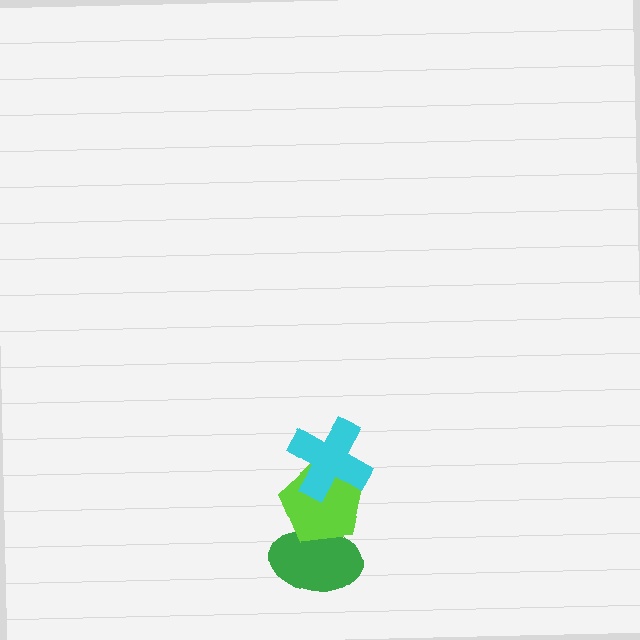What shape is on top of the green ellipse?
The lime pentagon is on top of the green ellipse.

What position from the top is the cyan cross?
The cyan cross is 1st from the top.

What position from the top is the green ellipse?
The green ellipse is 3rd from the top.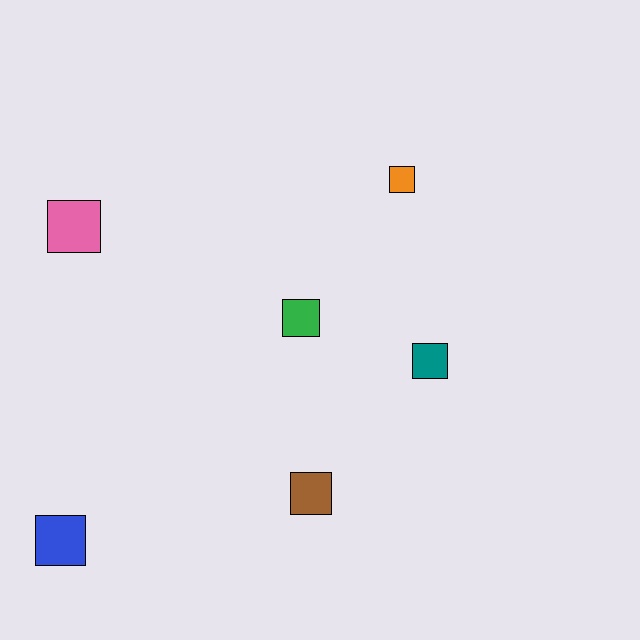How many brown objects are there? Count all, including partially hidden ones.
There is 1 brown object.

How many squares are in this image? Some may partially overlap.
There are 6 squares.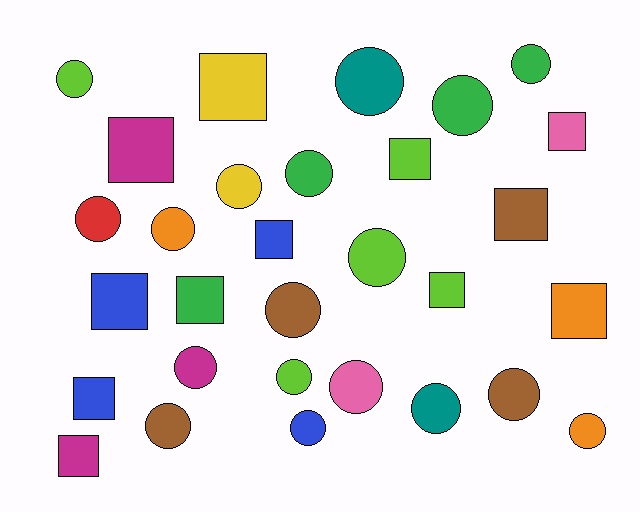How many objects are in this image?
There are 30 objects.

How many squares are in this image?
There are 12 squares.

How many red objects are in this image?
There is 1 red object.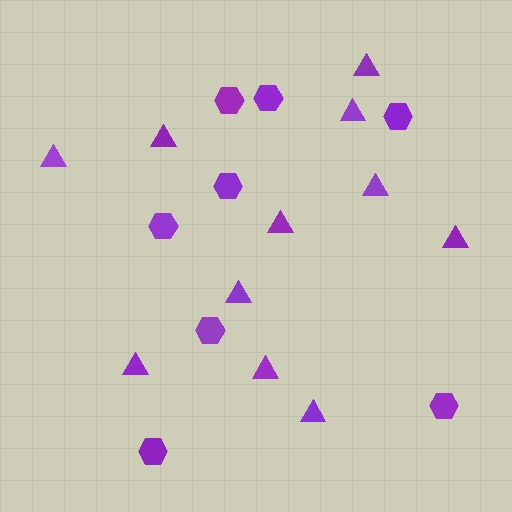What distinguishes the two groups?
There are 2 groups: one group of hexagons (8) and one group of triangles (11).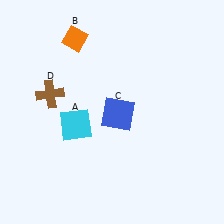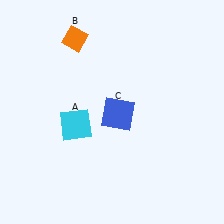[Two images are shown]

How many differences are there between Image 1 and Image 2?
There is 1 difference between the two images.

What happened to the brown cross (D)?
The brown cross (D) was removed in Image 2. It was in the top-left area of Image 1.